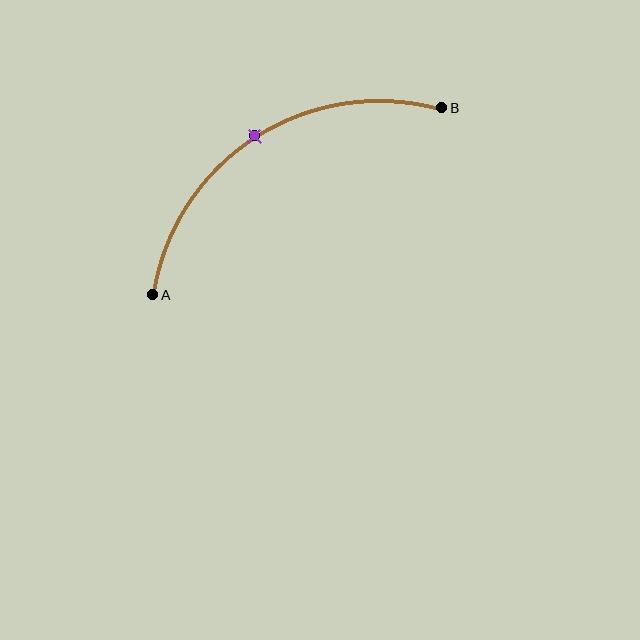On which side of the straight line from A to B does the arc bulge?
The arc bulges above the straight line connecting A and B.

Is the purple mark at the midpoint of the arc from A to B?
Yes. The purple mark lies on the arc at equal arc-length from both A and B — it is the arc midpoint.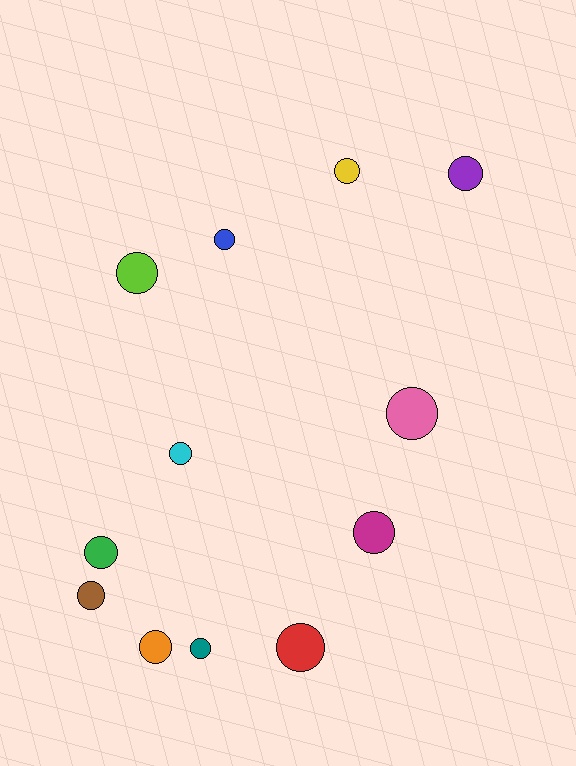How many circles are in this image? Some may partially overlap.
There are 12 circles.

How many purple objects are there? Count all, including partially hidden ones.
There is 1 purple object.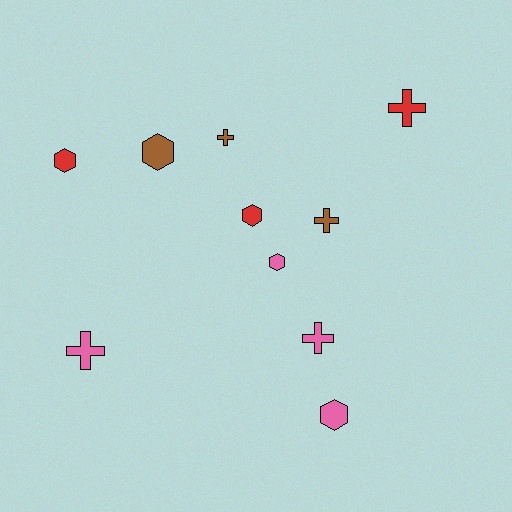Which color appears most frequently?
Pink, with 4 objects.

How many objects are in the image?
There are 10 objects.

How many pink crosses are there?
There are 2 pink crosses.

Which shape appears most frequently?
Cross, with 5 objects.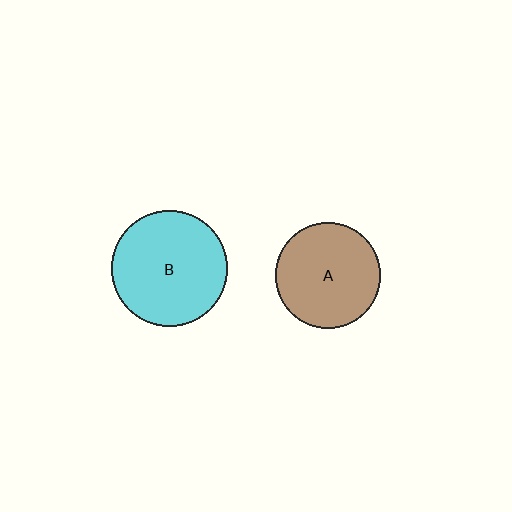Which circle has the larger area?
Circle B (cyan).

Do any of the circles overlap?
No, none of the circles overlap.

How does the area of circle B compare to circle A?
Approximately 1.2 times.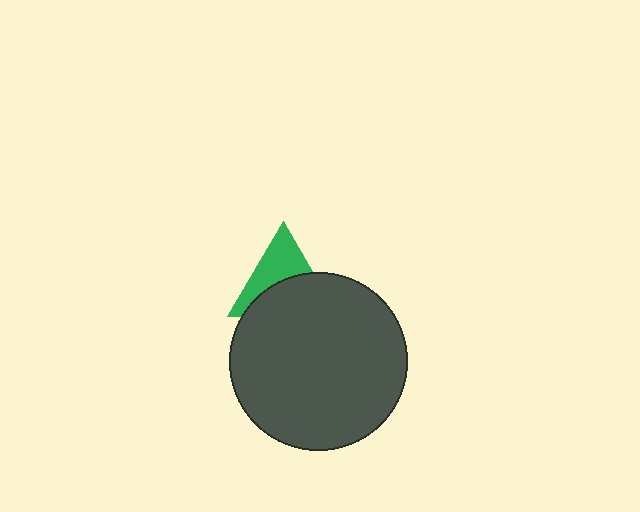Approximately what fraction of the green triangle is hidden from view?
Roughly 52% of the green triangle is hidden behind the dark gray circle.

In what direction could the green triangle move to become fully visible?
The green triangle could move up. That would shift it out from behind the dark gray circle entirely.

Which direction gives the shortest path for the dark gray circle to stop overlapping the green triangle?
Moving down gives the shortest separation.